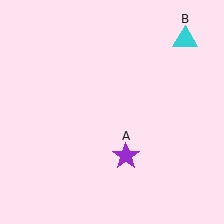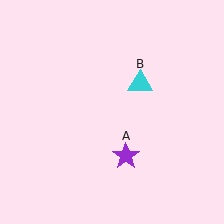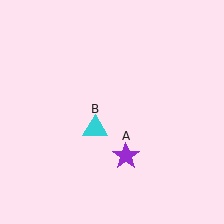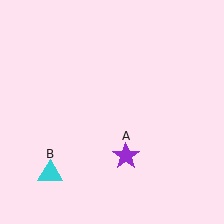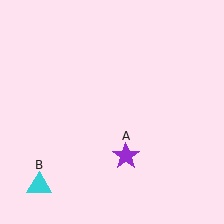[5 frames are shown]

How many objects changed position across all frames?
1 object changed position: cyan triangle (object B).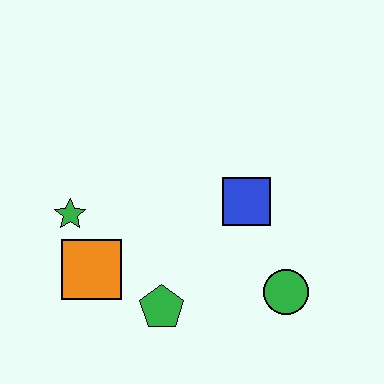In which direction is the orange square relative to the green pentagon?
The orange square is to the left of the green pentagon.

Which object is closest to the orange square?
The green star is closest to the orange square.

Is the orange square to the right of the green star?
Yes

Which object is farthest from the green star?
The green circle is farthest from the green star.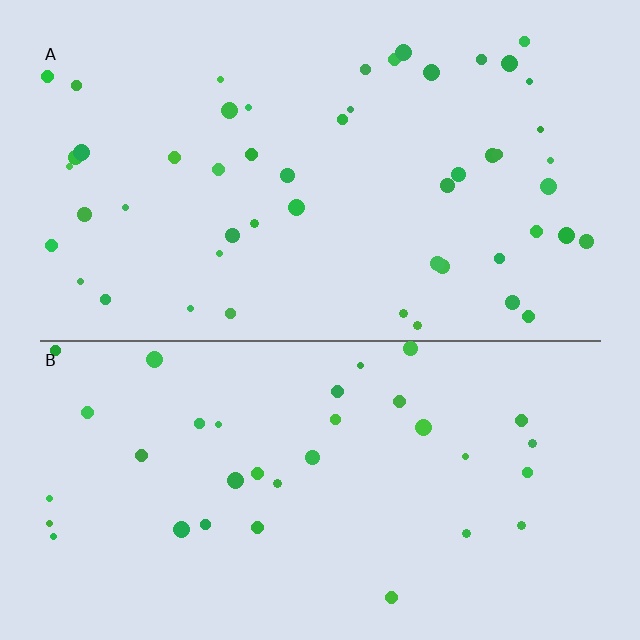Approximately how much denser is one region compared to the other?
Approximately 1.5× — region A over region B.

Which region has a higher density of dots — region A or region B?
A (the top).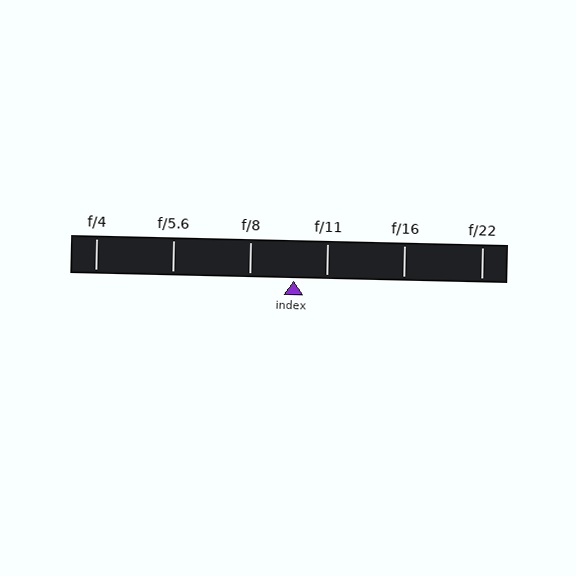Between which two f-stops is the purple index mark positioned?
The index mark is between f/8 and f/11.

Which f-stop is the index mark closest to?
The index mark is closest to f/11.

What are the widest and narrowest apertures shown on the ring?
The widest aperture shown is f/4 and the narrowest is f/22.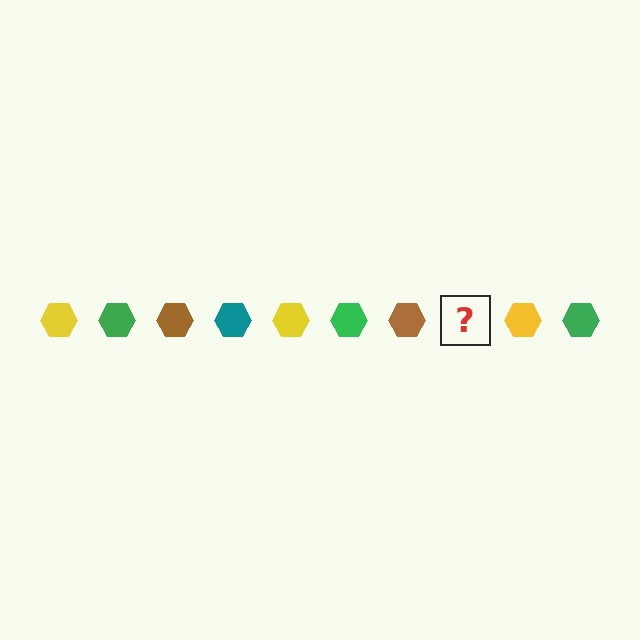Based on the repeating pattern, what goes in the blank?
The blank should be a teal hexagon.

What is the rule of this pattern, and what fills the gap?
The rule is that the pattern cycles through yellow, green, brown, teal hexagons. The gap should be filled with a teal hexagon.